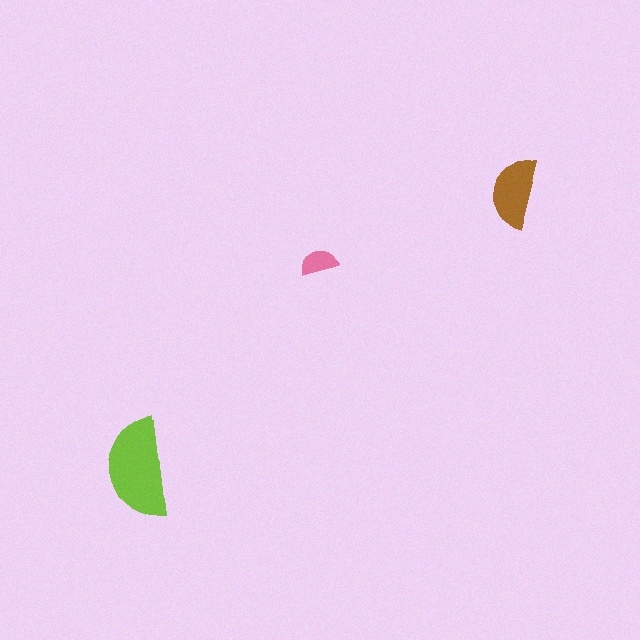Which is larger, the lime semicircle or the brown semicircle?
The lime one.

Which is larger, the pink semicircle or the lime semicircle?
The lime one.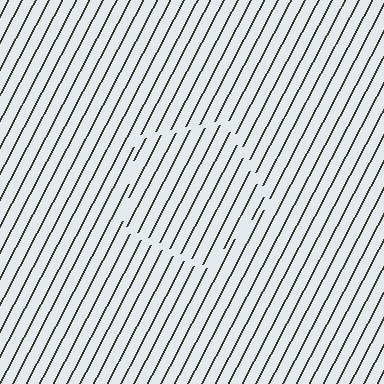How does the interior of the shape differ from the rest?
The interior of the shape contains the same grating, shifted by half a period — the contour is defined by the phase discontinuity where line-ends from the inner and outer gratings abut.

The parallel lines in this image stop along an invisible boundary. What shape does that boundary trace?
An illusory pentagon. The interior of the shape contains the same grating, shifted by half a period — the contour is defined by the phase discontinuity where line-ends from the inner and outer gratings abut.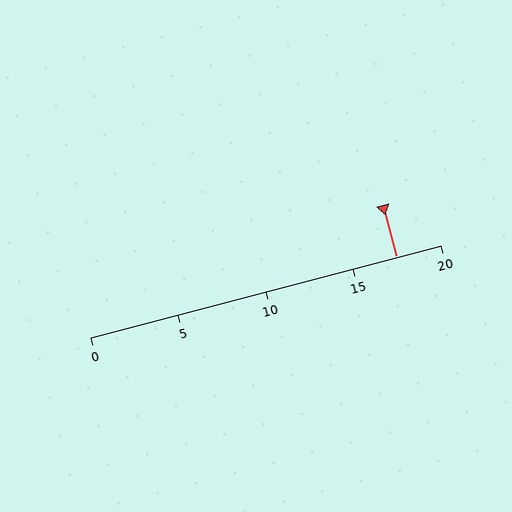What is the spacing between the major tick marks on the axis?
The major ticks are spaced 5 apart.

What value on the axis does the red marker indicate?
The marker indicates approximately 17.5.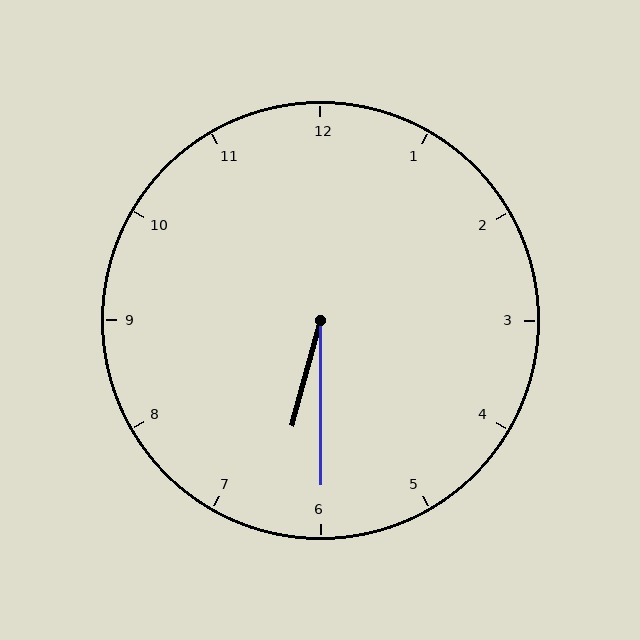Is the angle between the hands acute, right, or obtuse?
It is acute.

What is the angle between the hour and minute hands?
Approximately 15 degrees.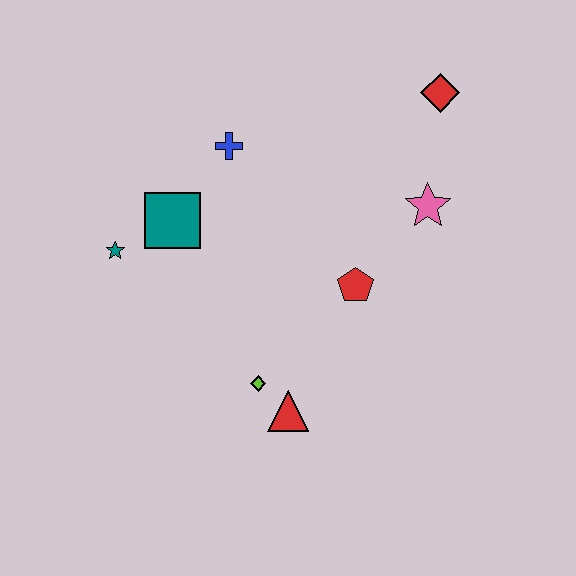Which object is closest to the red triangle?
The lime diamond is closest to the red triangle.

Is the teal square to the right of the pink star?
No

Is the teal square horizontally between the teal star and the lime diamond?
Yes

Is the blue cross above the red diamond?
No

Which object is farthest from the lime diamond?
The red diamond is farthest from the lime diamond.